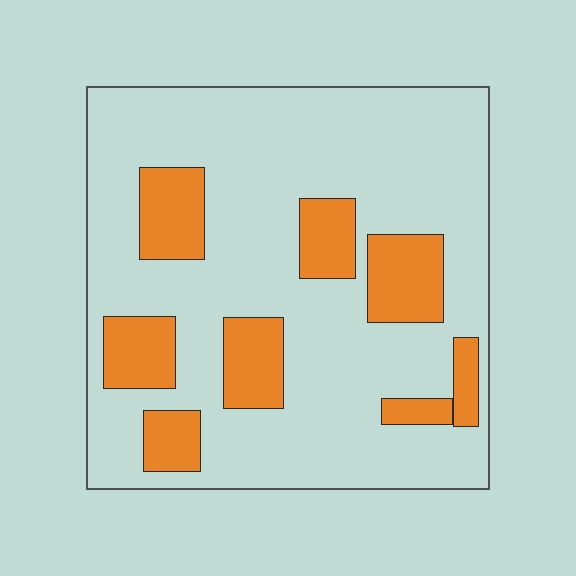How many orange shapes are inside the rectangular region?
8.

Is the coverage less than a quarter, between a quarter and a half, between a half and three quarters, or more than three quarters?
Less than a quarter.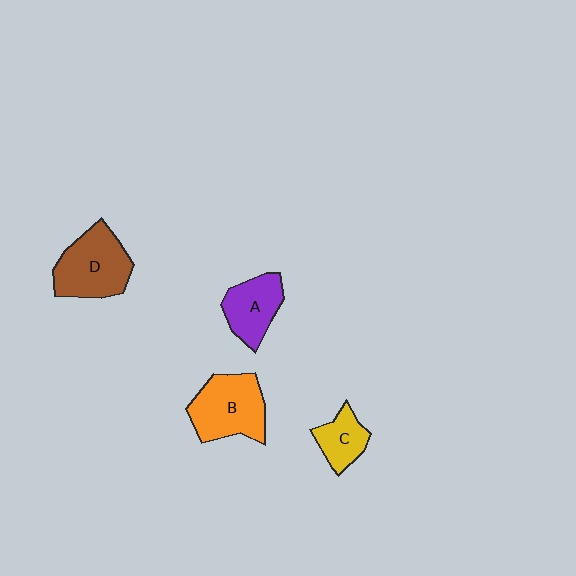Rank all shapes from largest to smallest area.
From largest to smallest: D (brown), B (orange), A (purple), C (yellow).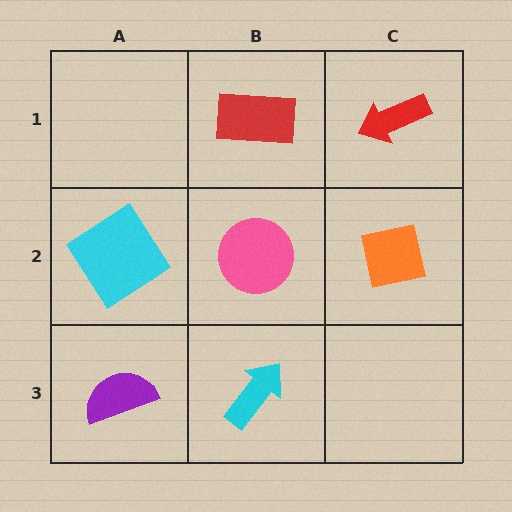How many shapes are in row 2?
3 shapes.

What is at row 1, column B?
A red rectangle.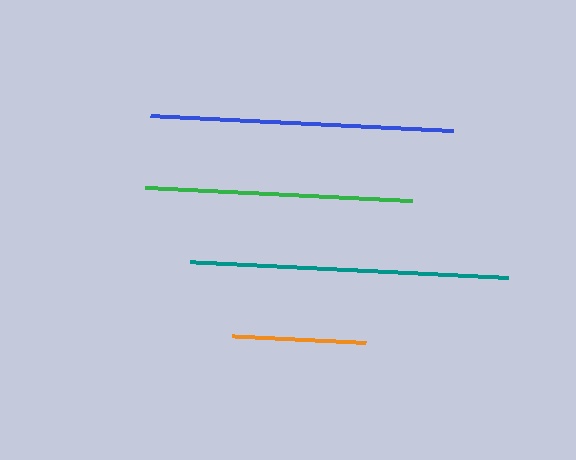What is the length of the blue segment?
The blue segment is approximately 302 pixels long.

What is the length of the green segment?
The green segment is approximately 267 pixels long.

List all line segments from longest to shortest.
From longest to shortest: teal, blue, green, orange.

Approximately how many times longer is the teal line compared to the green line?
The teal line is approximately 1.2 times the length of the green line.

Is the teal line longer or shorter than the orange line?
The teal line is longer than the orange line.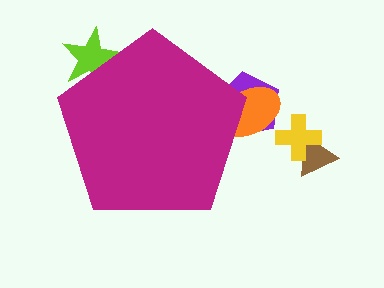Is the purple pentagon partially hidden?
Yes, the purple pentagon is partially hidden behind the magenta pentagon.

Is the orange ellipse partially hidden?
Yes, the orange ellipse is partially hidden behind the magenta pentagon.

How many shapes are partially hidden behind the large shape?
3 shapes are partially hidden.